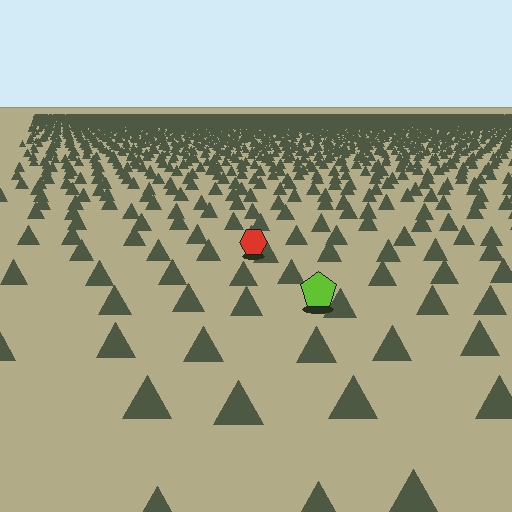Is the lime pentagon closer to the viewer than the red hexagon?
Yes. The lime pentagon is closer — you can tell from the texture gradient: the ground texture is coarser near it.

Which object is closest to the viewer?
The lime pentagon is closest. The texture marks near it are larger and more spread out.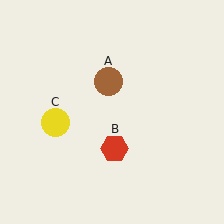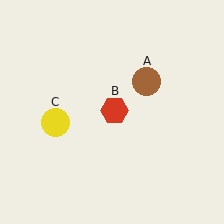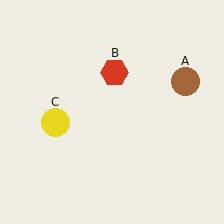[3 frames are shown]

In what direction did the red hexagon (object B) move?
The red hexagon (object B) moved up.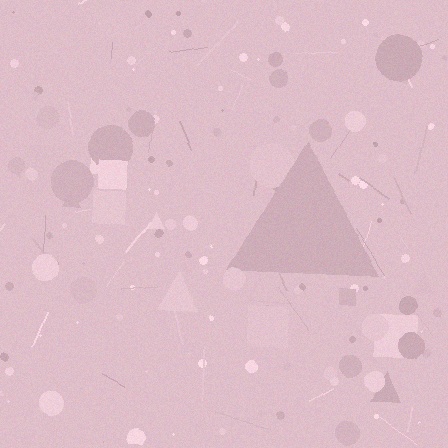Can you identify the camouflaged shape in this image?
The camouflaged shape is a triangle.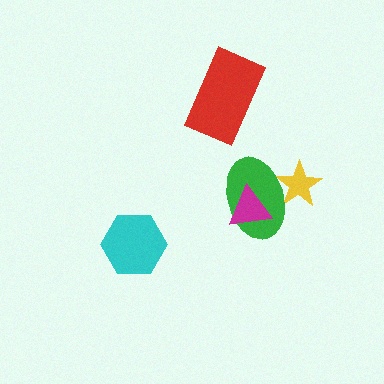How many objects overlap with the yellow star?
1 object overlaps with the yellow star.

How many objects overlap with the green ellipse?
2 objects overlap with the green ellipse.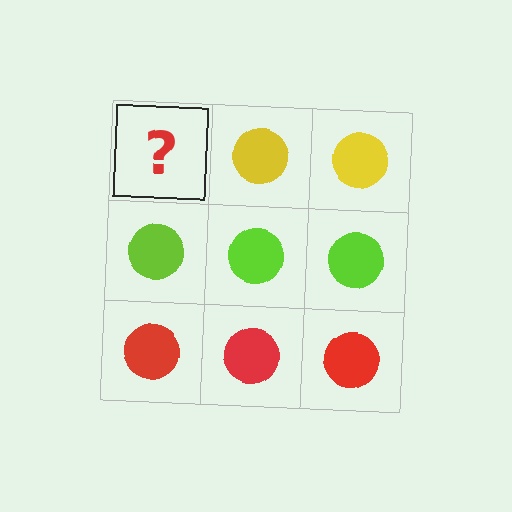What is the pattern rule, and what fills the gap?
The rule is that each row has a consistent color. The gap should be filled with a yellow circle.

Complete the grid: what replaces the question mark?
The question mark should be replaced with a yellow circle.